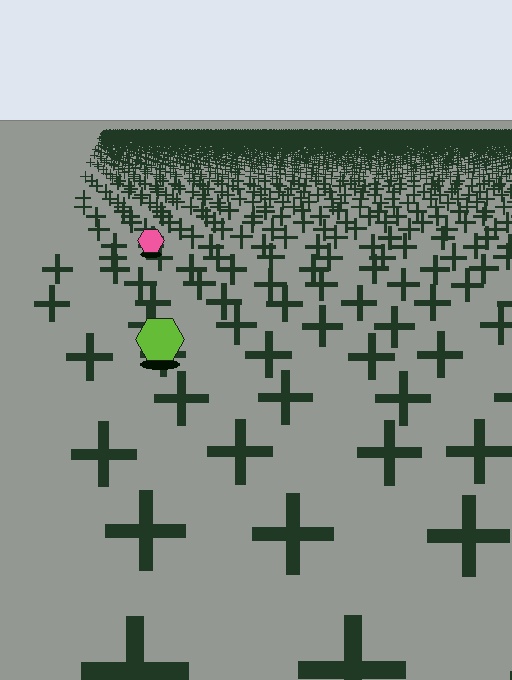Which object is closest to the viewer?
The lime hexagon is closest. The texture marks near it are larger and more spread out.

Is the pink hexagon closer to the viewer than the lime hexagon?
No. The lime hexagon is closer — you can tell from the texture gradient: the ground texture is coarser near it.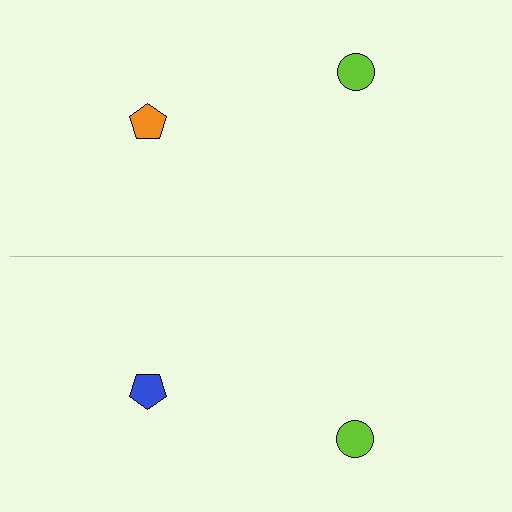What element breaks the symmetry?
The blue pentagon on the bottom side breaks the symmetry — its mirror counterpart is orange.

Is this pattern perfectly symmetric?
No, the pattern is not perfectly symmetric. The blue pentagon on the bottom side breaks the symmetry — its mirror counterpart is orange.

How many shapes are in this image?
There are 4 shapes in this image.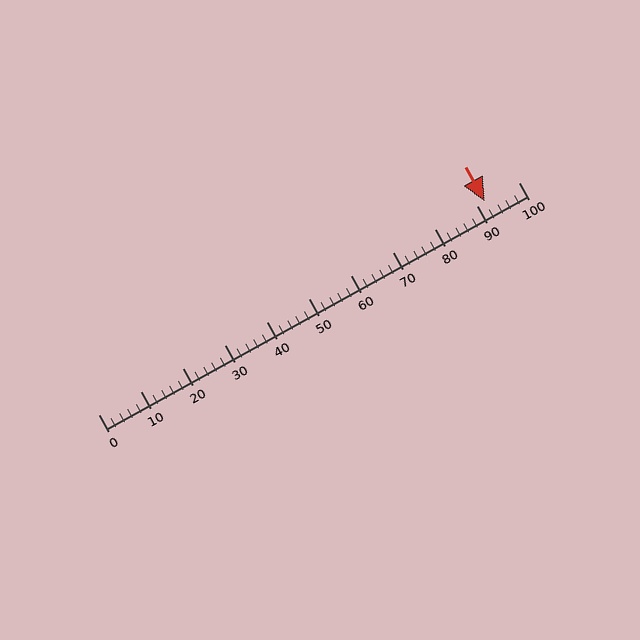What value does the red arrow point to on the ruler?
The red arrow points to approximately 92.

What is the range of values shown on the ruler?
The ruler shows values from 0 to 100.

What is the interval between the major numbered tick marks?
The major tick marks are spaced 10 units apart.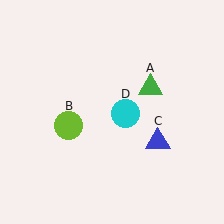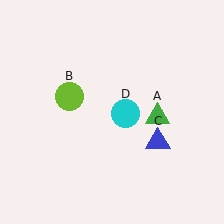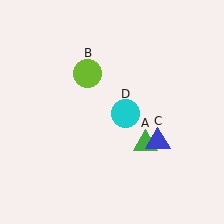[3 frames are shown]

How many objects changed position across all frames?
2 objects changed position: green triangle (object A), lime circle (object B).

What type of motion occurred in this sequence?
The green triangle (object A), lime circle (object B) rotated clockwise around the center of the scene.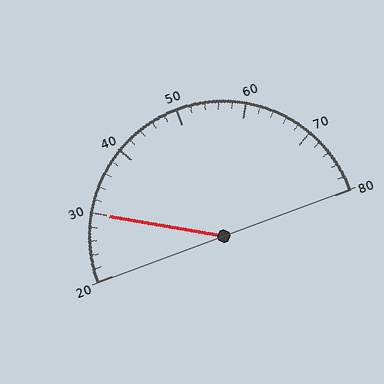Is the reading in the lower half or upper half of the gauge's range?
The reading is in the lower half of the range (20 to 80).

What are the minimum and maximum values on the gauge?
The gauge ranges from 20 to 80.